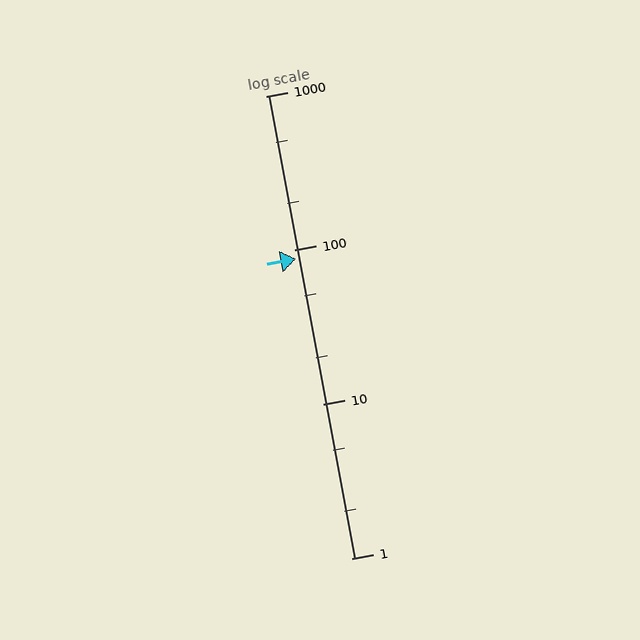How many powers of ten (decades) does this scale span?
The scale spans 3 decades, from 1 to 1000.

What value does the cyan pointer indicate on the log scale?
The pointer indicates approximately 88.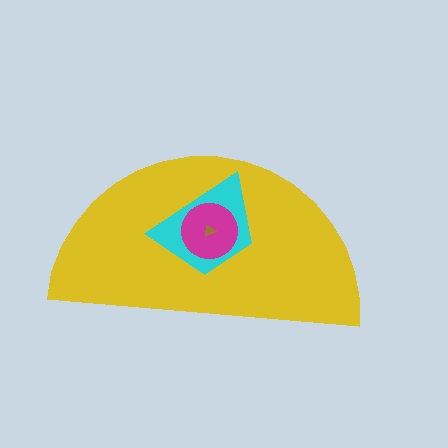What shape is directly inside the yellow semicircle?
The cyan trapezoid.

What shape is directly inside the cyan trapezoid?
The magenta circle.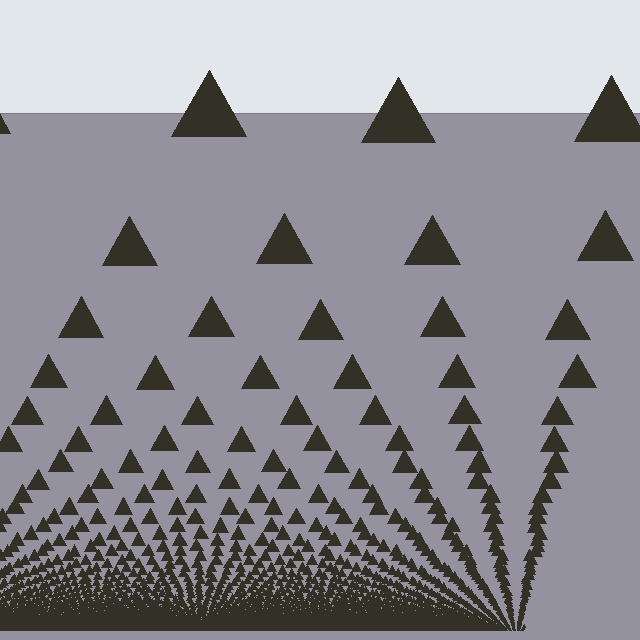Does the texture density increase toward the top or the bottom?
Density increases toward the bottom.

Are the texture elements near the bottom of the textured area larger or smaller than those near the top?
Smaller. The gradient is inverted — elements near the bottom are smaller and denser.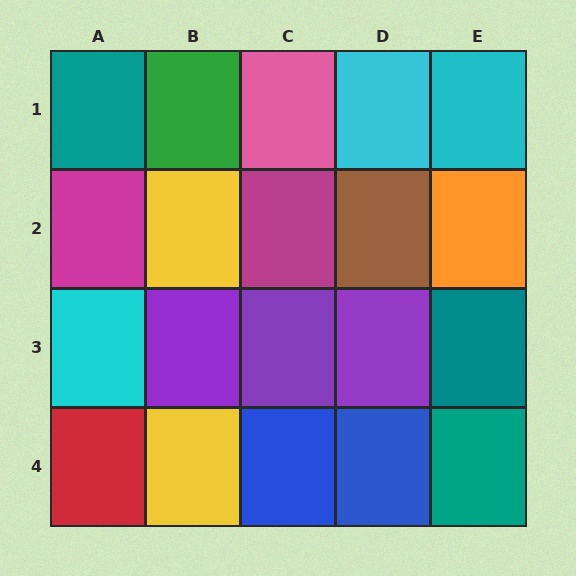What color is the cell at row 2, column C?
Magenta.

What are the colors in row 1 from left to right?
Teal, green, pink, cyan, cyan.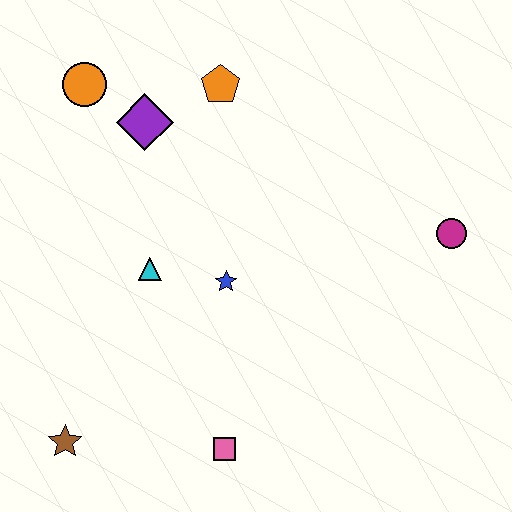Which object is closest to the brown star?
The pink square is closest to the brown star.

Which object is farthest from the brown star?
The magenta circle is farthest from the brown star.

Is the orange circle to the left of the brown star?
No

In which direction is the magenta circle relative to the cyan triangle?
The magenta circle is to the right of the cyan triangle.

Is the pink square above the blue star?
No